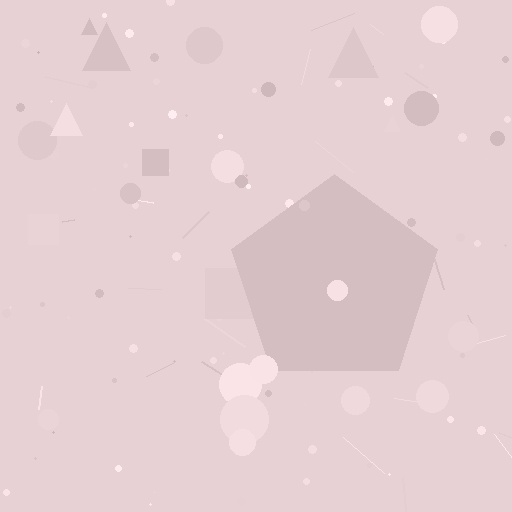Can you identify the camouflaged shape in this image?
The camouflaged shape is a pentagon.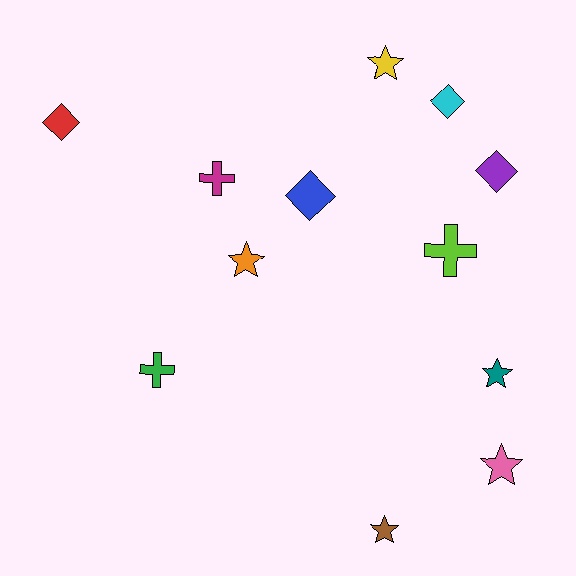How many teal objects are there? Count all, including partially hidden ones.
There is 1 teal object.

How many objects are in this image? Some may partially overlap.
There are 12 objects.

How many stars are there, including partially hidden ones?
There are 5 stars.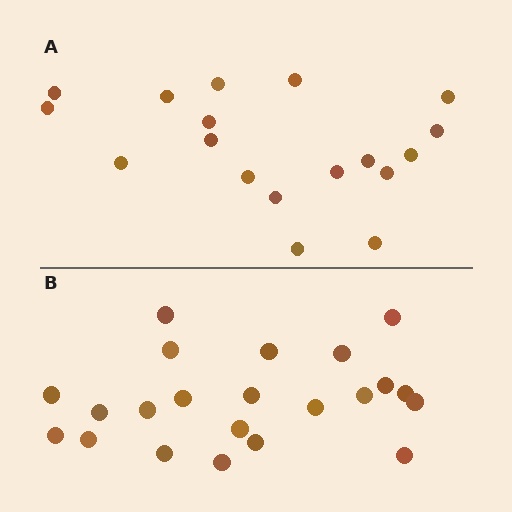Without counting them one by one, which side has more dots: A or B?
Region B (the bottom region) has more dots.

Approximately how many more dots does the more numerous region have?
Region B has about 4 more dots than region A.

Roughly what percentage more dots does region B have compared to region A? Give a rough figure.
About 20% more.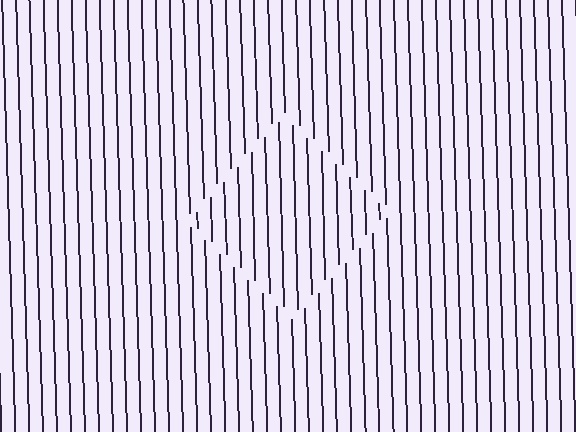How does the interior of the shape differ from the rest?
The interior of the shape contains the same grating, shifted by half a period — the contour is defined by the phase discontinuity where line-ends from the inner and outer gratings abut.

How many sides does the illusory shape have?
4 sides — the line-ends trace a square.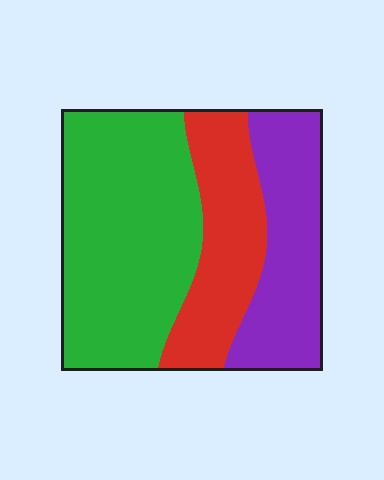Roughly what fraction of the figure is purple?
Purple takes up about one quarter (1/4) of the figure.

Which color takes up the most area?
Green, at roughly 50%.